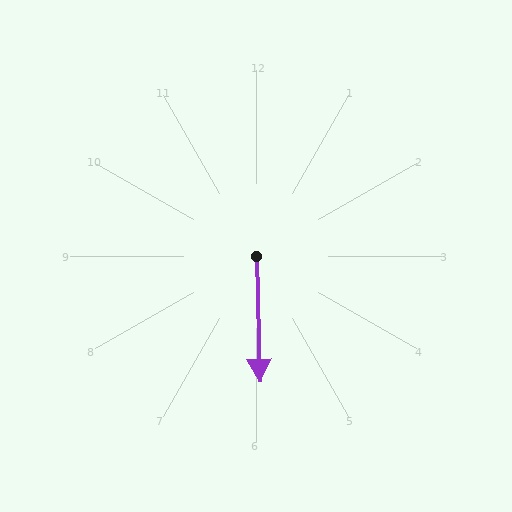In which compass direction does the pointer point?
South.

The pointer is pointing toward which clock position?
Roughly 6 o'clock.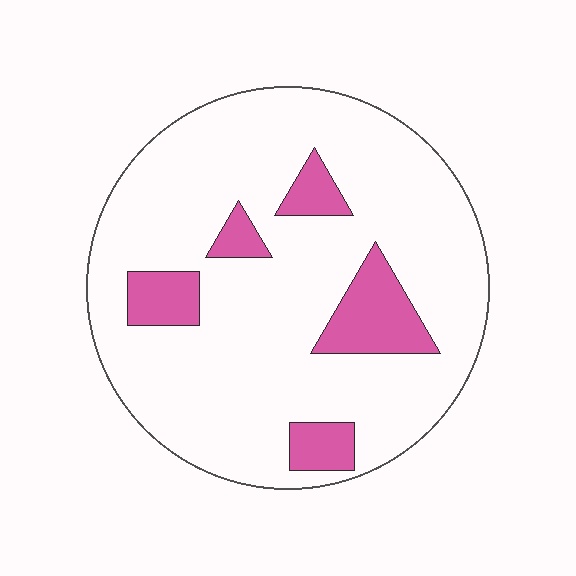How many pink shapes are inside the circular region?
5.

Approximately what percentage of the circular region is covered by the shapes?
Approximately 15%.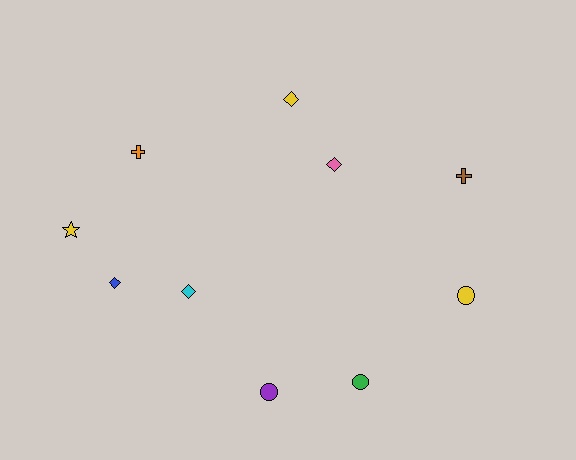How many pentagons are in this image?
There are no pentagons.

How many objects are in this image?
There are 10 objects.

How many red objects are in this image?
There are no red objects.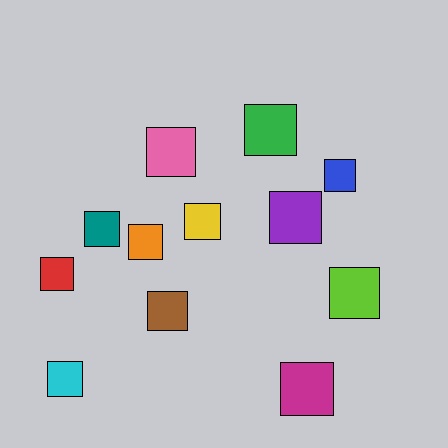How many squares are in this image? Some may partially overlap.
There are 12 squares.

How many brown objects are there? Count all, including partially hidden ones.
There is 1 brown object.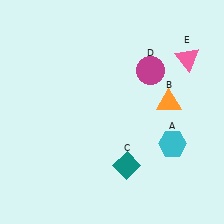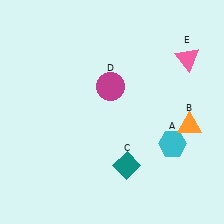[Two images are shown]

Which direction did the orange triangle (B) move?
The orange triangle (B) moved down.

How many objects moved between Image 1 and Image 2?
2 objects moved between the two images.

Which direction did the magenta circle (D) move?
The magenta circle (D) moved left.